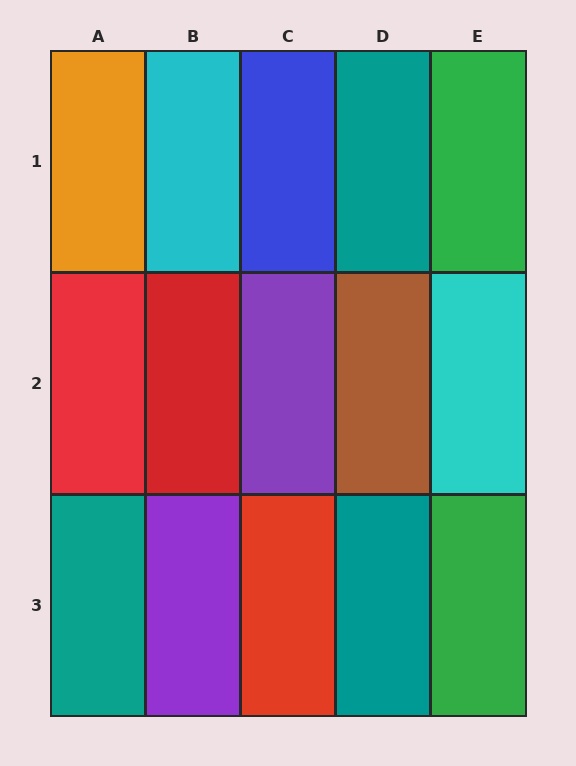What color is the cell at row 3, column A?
Teal.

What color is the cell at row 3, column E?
Green.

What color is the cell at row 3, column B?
Purple.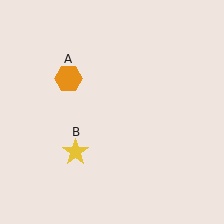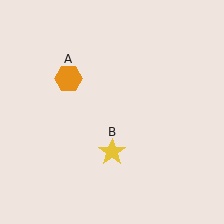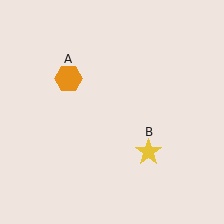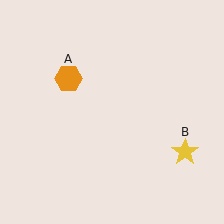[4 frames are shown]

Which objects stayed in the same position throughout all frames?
Orange hexagon (object A) remained stationary.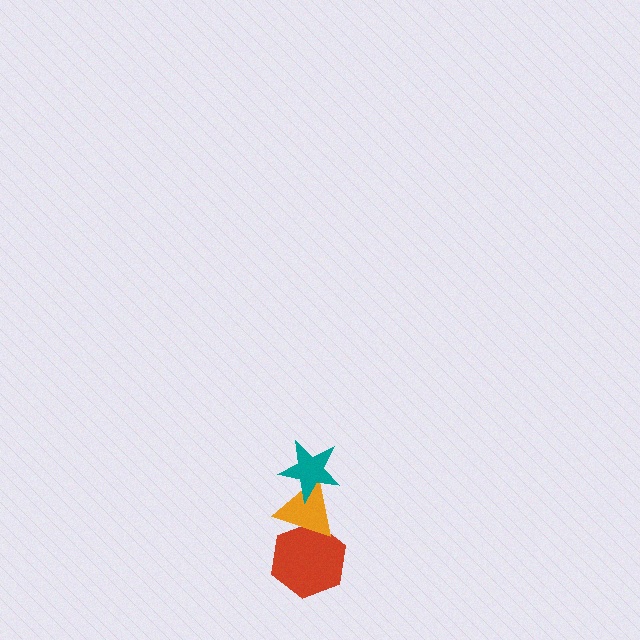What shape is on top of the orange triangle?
The teal star is on top of the orange triangle.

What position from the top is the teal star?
The teal star is 1st from the top.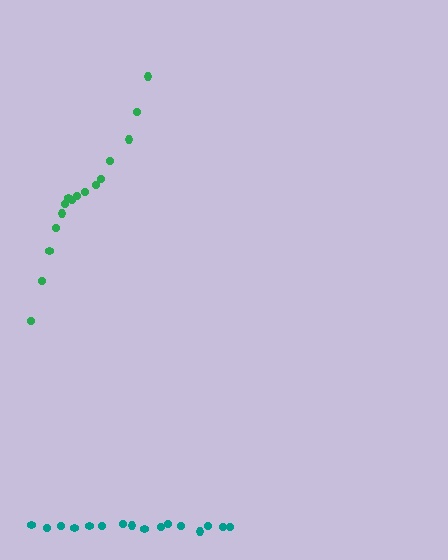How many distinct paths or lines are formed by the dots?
There are 2 distinct paths.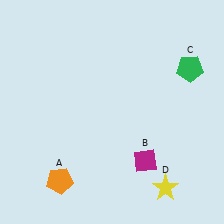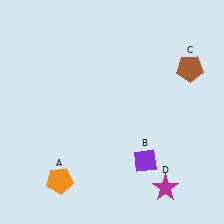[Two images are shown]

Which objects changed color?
B changed from magenta to purple. C changed from green to brown. D changed from yellow to magenta.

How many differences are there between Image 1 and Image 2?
There are 3 differences between the two images.